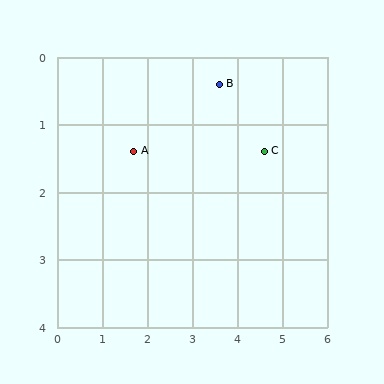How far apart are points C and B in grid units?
Points C and B are about 1.4 grid units apart.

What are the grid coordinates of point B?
Point B is at approximately (3.6, 0.4).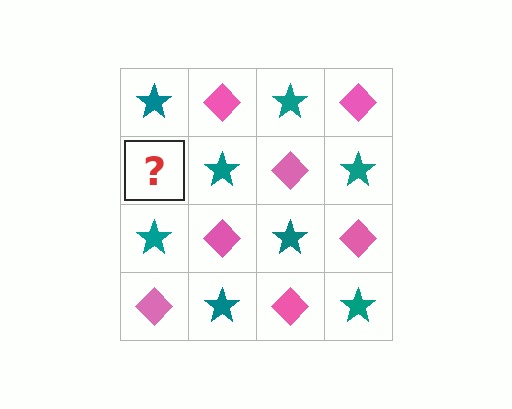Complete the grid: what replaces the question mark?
The question mark should be replaced with a pink diamond.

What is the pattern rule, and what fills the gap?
The rule is that it alternates teal star and pink diamond in a checkerboard pattern. The gap should be filled with a pink diamond.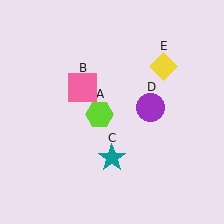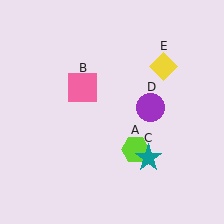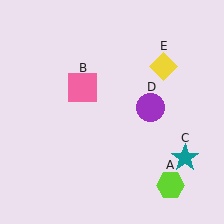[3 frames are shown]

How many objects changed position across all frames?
2 objects changed position: lime hexagon (object A), teal star (object C).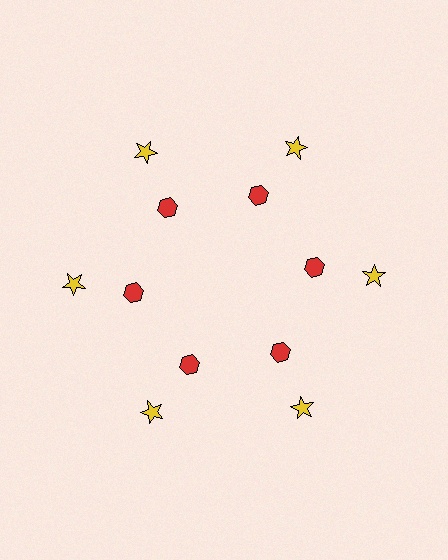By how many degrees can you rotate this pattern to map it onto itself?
The pattern maps onto itself every 60 degrees of rotation.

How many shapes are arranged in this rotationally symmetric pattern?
There are 12 shapes, arranged in 6 groups of 2.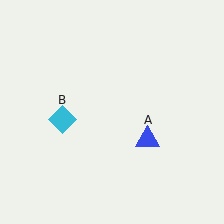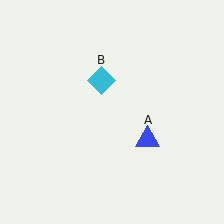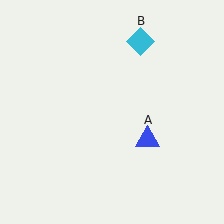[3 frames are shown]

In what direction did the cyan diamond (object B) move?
The cyan diamond (object B) moved up and to the right.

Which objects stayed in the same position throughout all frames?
Blue triangle (object A) remained stationary.